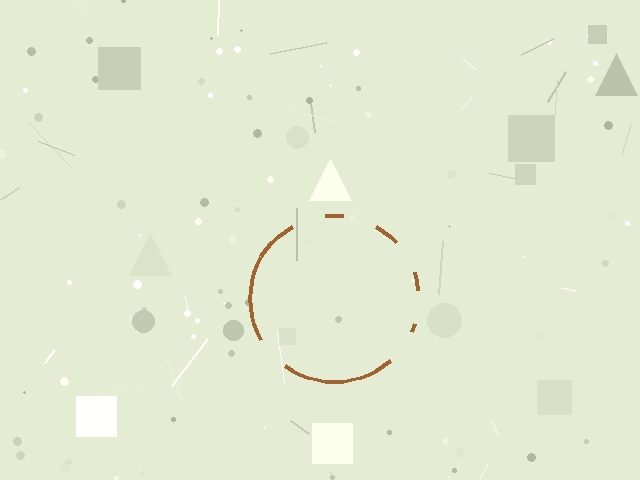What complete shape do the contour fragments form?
The contour fragments form a circle.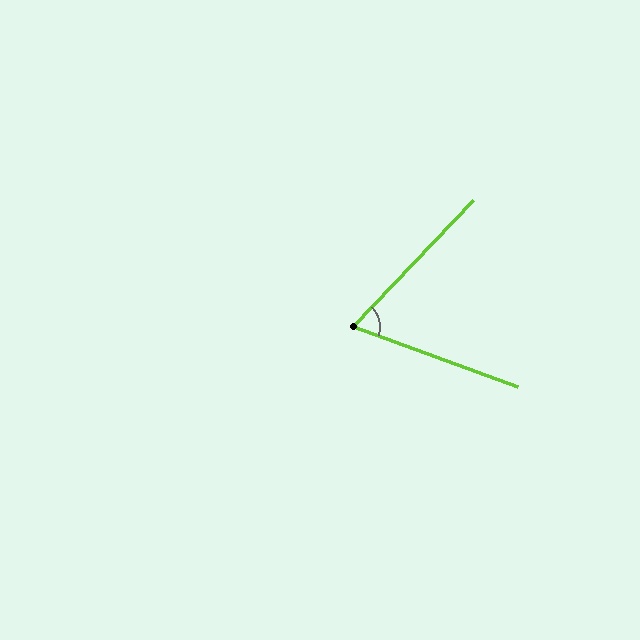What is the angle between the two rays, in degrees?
Approximately 67 degrees.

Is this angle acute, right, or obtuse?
It is acute.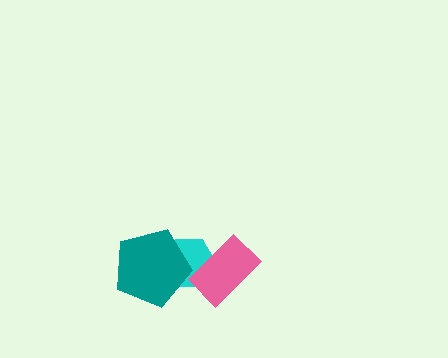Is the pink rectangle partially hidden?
No, no other shape covers it.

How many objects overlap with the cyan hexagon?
2 objects overlap with the cyan hexagon.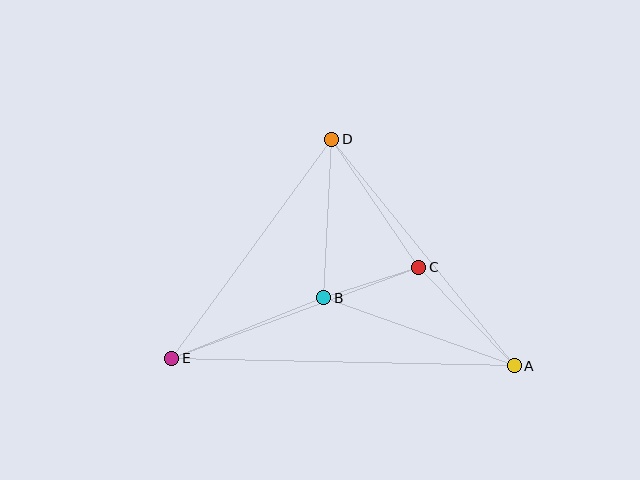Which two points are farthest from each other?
Points A and E are farthest from each other.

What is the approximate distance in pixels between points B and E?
The distance between B and E is approximately 164 pixels.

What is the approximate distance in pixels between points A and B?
The distance between A and B is approximately 203 pixels.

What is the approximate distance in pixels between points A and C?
The distance between A and C is approximately 137 pixels.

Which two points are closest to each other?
Points B and C are closest to each other.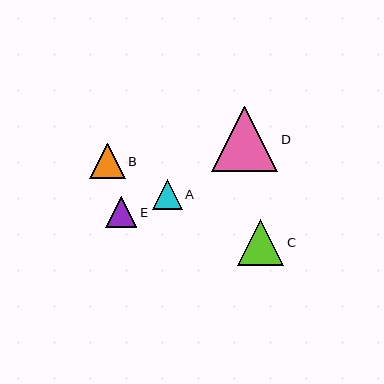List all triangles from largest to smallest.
From largest to smallest: D, C, B, E, A.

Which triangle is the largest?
Triangle D is the largest with a size of approximately 66 pixels.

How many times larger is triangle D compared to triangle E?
Triangle D is approximately 2.1 times the size of triangle E.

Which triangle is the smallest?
Triangle A is the smallest with a size of approximately 30 pixels.